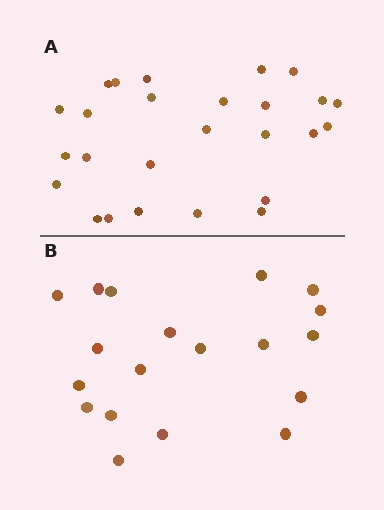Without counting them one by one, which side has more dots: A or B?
Region A (the top region) has more dots.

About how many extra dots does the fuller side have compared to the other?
Region A has roughly 8 or so more dots than region B.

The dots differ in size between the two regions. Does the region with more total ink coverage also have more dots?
No. Region B has more total ink coverage because its dots are larger, but region A actually contains more individual dots. Total area can be misleading — the number of items is what matters here.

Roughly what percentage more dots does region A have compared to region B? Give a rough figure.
About 35% more.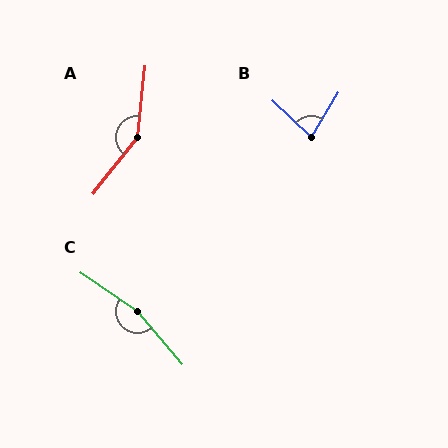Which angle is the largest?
C, at approximately 165 degrees.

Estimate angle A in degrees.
Approximately 147 degrees.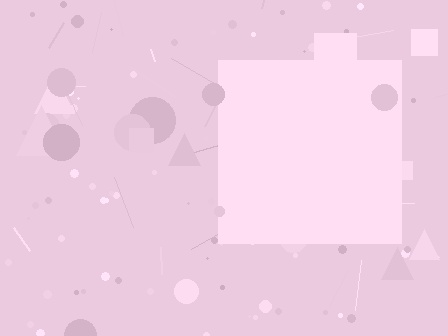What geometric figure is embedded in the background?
A square is embedded in the background.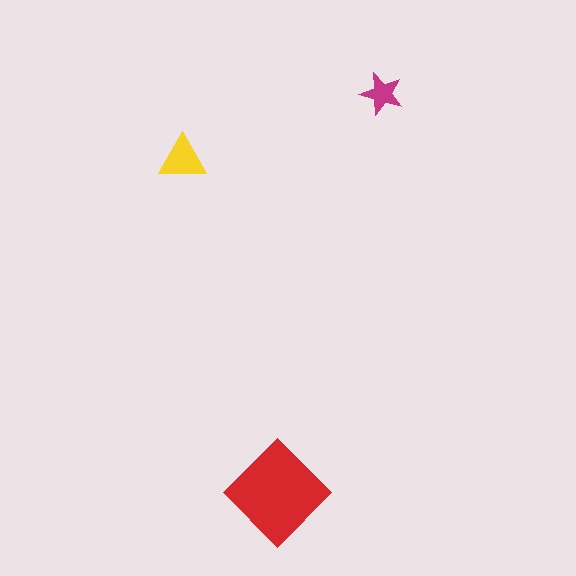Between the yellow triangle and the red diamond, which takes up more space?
The red diamond.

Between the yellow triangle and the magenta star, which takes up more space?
The yellow triangle.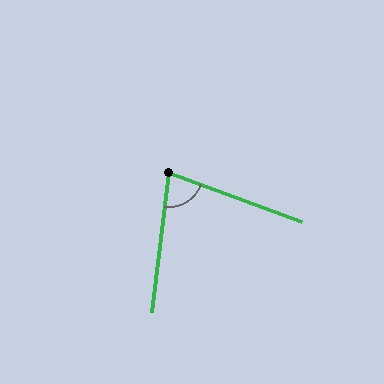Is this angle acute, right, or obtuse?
It is acute.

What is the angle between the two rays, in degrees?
Approximately 77 degrees.